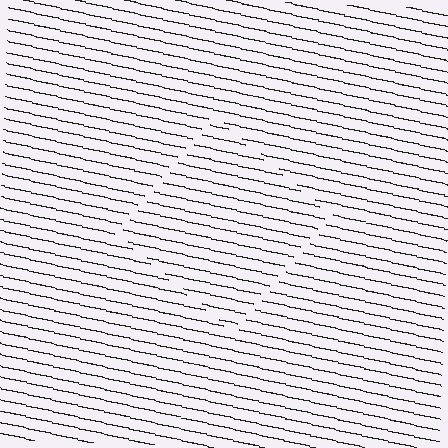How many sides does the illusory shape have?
4 sides — the line-ends trace a square.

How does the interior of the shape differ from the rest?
The interior of the shape contains the same grating, shifted by half a period — the contour is defined by the phase discontinuity where line-ends from the inner and outer gratings abut.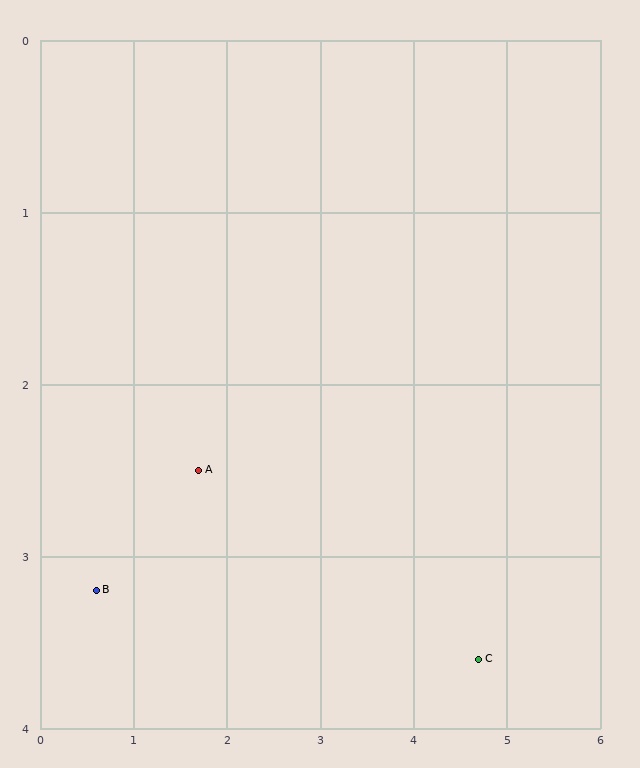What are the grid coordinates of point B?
Point B is at approximately (0.6, 3.2).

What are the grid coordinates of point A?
Point A is at approximately (1.7, 2.5).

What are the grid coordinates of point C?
Point C is at approximately (4.7, 3.6).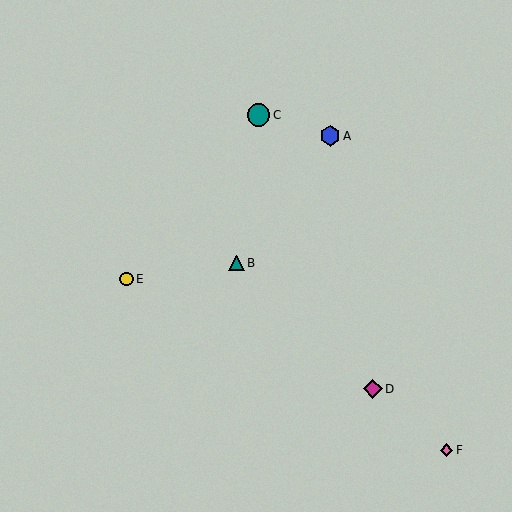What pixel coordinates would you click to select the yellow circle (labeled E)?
Click at (127, 279) to select the yellow circle E.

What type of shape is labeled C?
Shape C is a teal circle.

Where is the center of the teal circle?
The center of the teal circle is at (259, 115).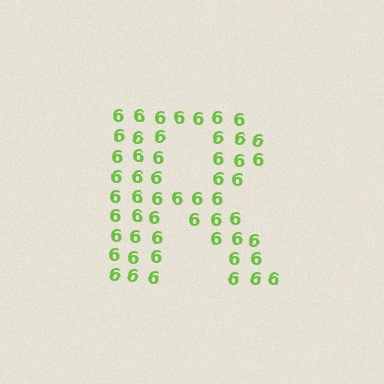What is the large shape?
The large shape is the letter R.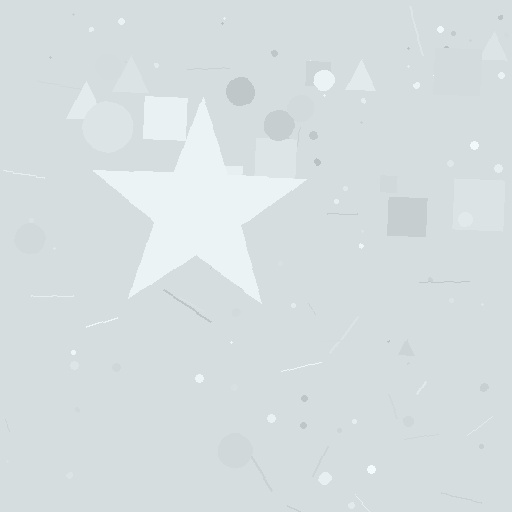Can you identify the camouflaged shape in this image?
The camouflaged shape is a star.